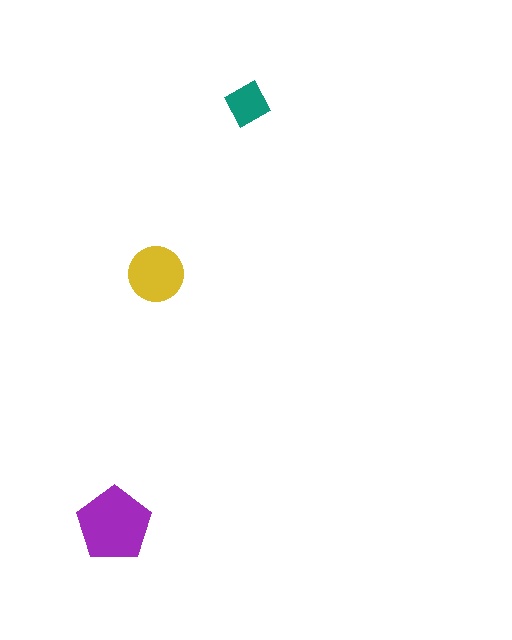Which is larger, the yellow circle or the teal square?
The yellow circle.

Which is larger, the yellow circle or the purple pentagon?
The purple pentagon.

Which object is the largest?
The purple pentagon.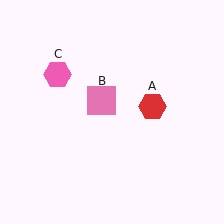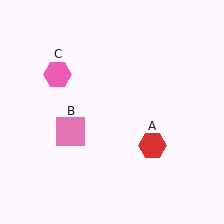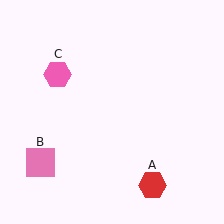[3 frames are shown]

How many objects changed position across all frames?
2 objects changed position: red hexagon (object A), pink square (object B).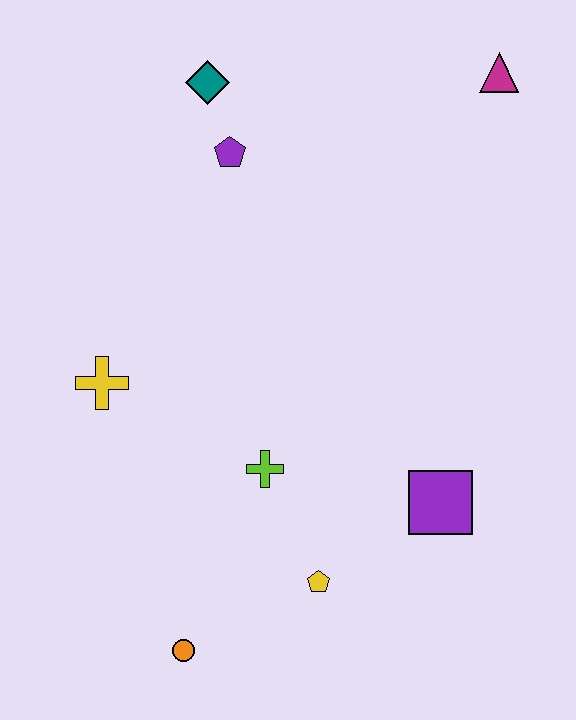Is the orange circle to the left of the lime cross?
Yes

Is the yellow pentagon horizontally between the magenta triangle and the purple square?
No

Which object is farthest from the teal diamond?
The orange circle is farthest from the teal diamond.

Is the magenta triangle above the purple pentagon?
Yes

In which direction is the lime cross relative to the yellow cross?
The lime cross is to the right of the yellow cross.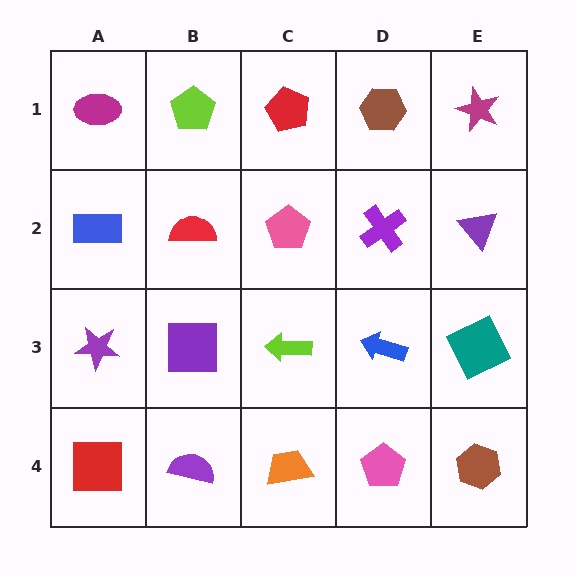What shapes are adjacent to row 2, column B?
A lime pentagon (row 1, column B), a purple square (row 3, column B), a blue rectangle (row 2, column A), a pink pentagon (row 2, column C).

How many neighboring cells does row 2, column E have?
3.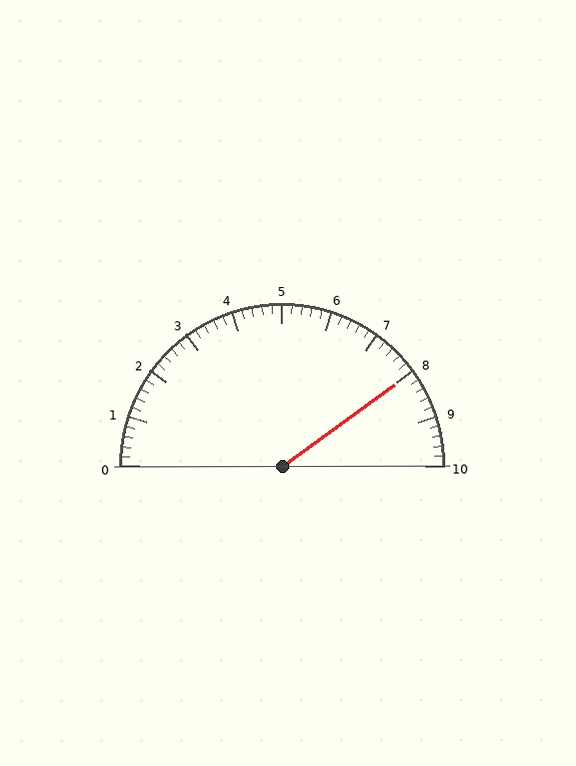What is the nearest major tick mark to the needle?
The nearest major tick mark is 8.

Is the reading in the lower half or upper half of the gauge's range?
The reading is in the upper half of the range (0 to 10).